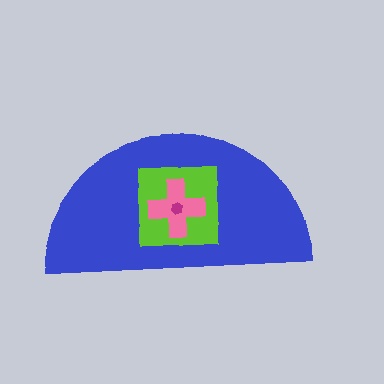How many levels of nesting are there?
4.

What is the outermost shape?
The blue semicircle.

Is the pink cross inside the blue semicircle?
Yes.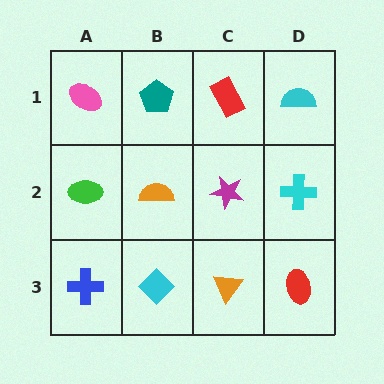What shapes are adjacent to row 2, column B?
A teal pentagon (row 1, column B), a cyan diamond (row 3, column B), a green ellipse (row 2, column A), a magenta star (row 2, column C).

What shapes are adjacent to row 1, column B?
An orange semicircle (row 2, column B), a pink ellipse (row 1, column A), a red rectangle (row 1, column C).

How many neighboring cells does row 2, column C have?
4.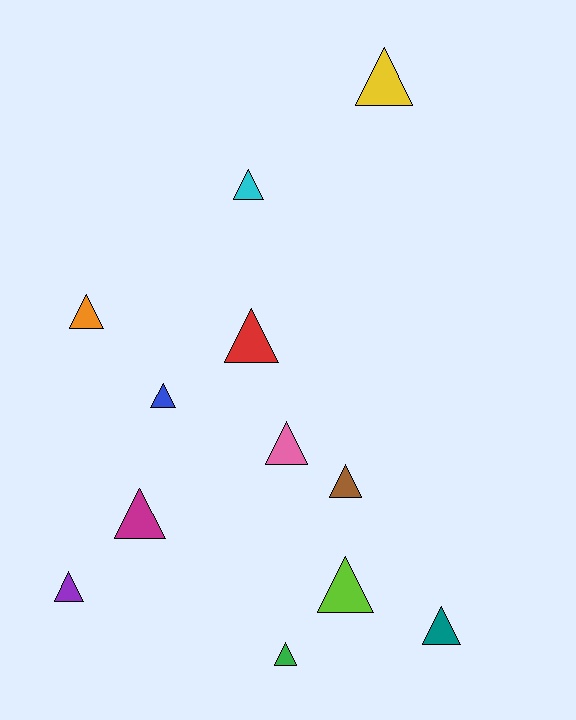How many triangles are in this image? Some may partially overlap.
There are 12 triangles.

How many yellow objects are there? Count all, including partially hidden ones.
There is 1 yellow object.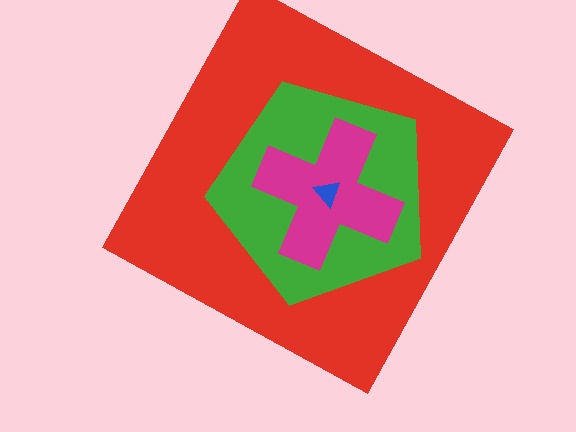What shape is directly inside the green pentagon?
The magenta cross.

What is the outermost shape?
The red square.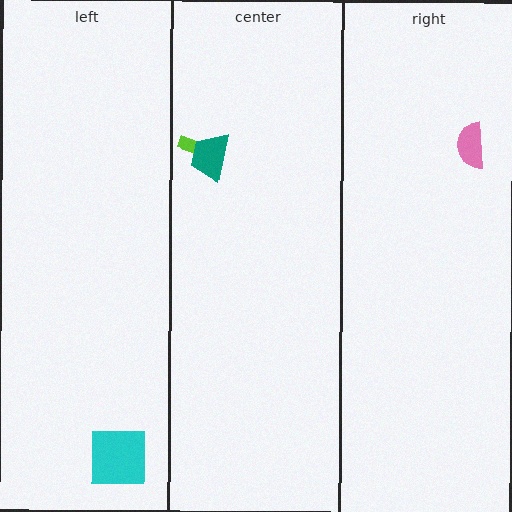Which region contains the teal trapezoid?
The center region.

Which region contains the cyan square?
The left region.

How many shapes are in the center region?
2.